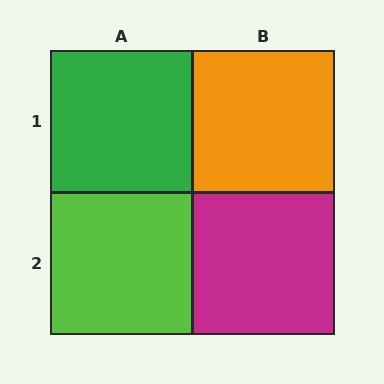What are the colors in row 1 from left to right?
Green, orange.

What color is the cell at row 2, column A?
Lime.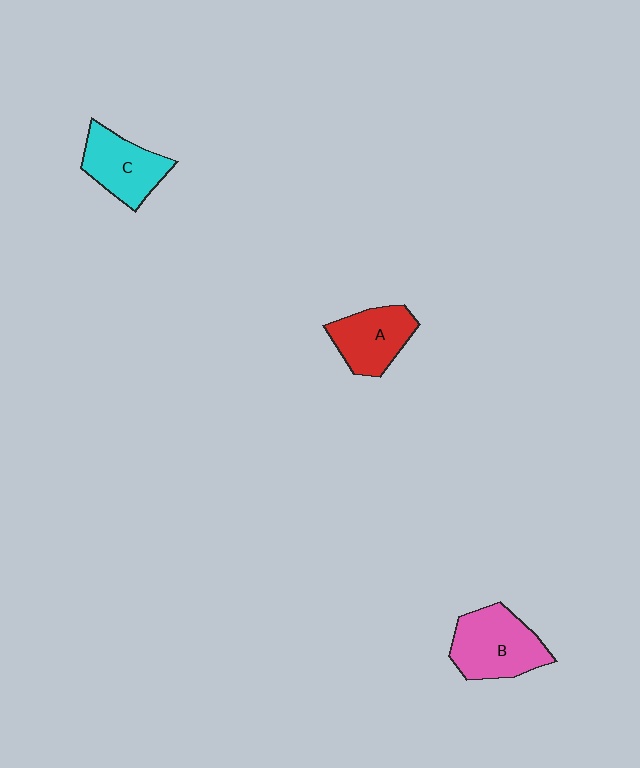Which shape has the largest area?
Shape B (pink).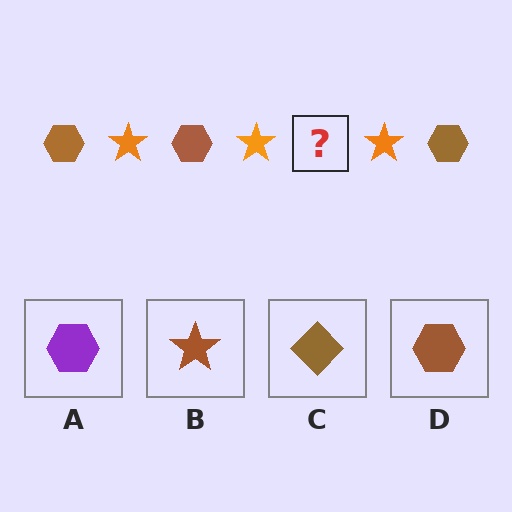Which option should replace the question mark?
Option D.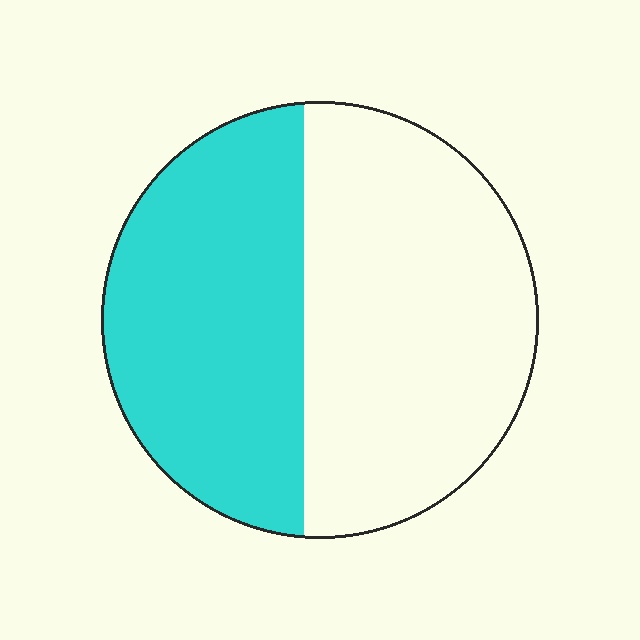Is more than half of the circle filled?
No.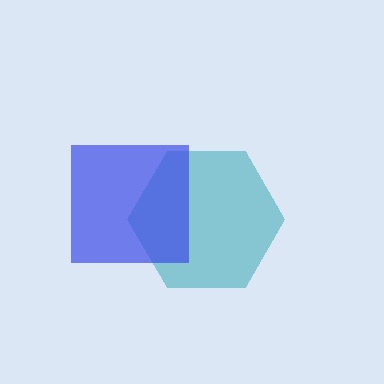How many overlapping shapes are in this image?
There are 2 overlapping shapes in the image.